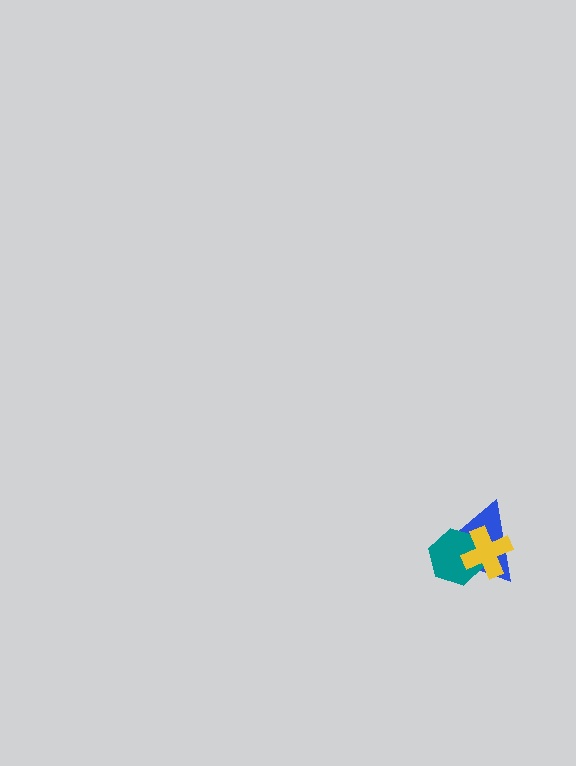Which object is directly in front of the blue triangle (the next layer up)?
The teal hexagon is directly in front of the blue triangle.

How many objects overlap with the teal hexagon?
2 objects overlap with the teal hexagon.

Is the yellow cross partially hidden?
No, no other shape covers it.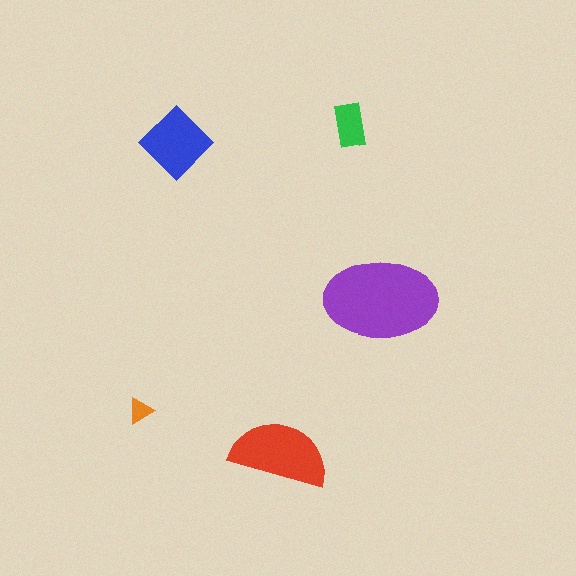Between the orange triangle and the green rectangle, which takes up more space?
The green rectangle.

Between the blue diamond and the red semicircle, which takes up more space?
The red semicircle.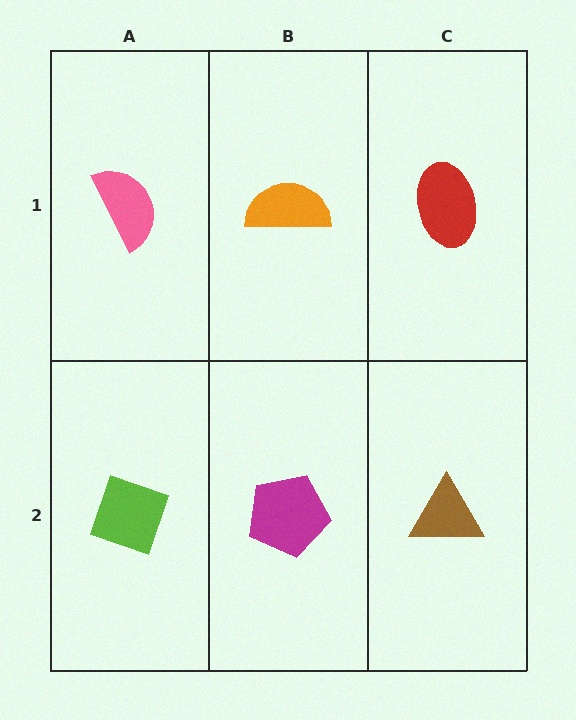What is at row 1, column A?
A pink semicircle.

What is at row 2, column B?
A magenta pentagon.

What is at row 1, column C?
A red ellipse.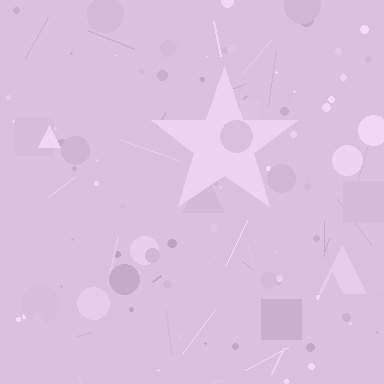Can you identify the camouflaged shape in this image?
The camouflaged shape is a star.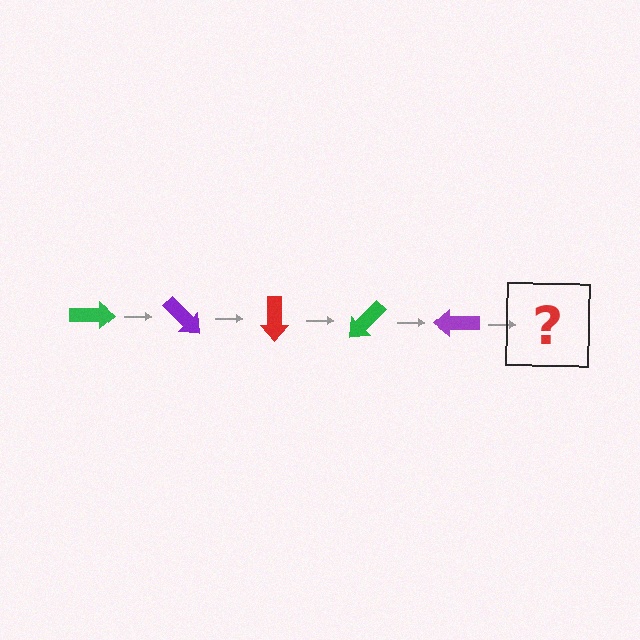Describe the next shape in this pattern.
It should be a red arrow, rotated 225 degrees from the start.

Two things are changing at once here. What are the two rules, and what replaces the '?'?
The two rules are that it rotates 45 degrees each step and the color cycles through green, purple, and red. The '?' should be a red arrow, rotated 225 degrees from the start.